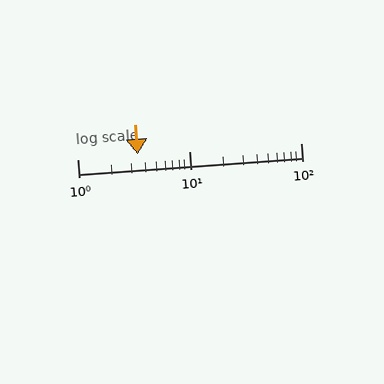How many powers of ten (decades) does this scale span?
The scale spans 2 decades, from 1 to 100.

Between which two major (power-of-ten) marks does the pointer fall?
The pointer is between 1 and 10.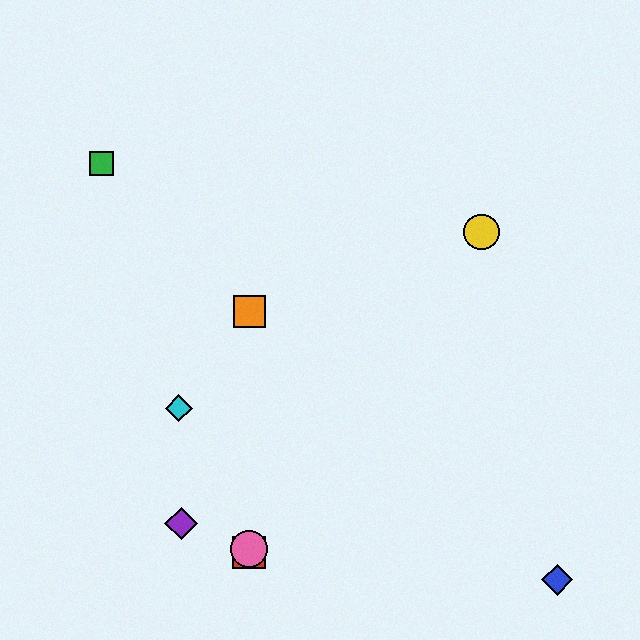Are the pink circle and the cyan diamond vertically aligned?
No, the pink circle is at x≈249 and the cyan diamond is at x≈179.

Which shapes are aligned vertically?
The red square, the orange square, the pink circle are aligned vertically.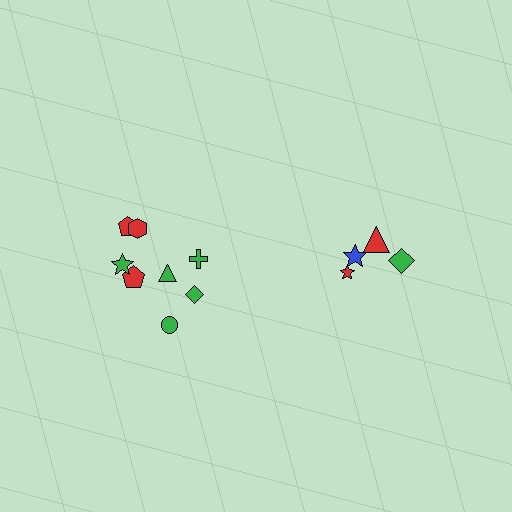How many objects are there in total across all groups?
There are 12 objects.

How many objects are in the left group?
There are 8 objects.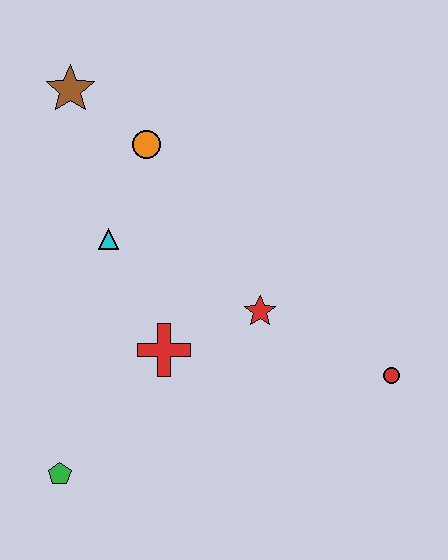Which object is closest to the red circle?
The red star is closest to the red circle.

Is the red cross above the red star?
No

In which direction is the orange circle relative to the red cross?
The orange circle is above the red cross.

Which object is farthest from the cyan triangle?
The red circle is farthest from the cyan triangle.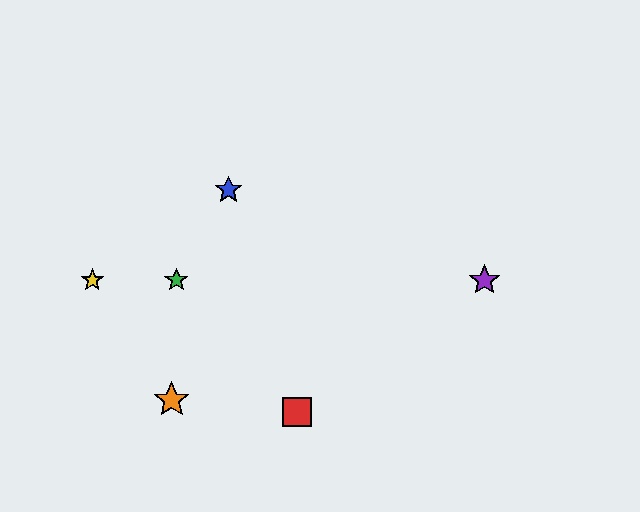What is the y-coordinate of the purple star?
The purple star is at y≈280.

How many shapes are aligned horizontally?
3 shapes (the green star, the yellow star, the purple star) are aligned horizontally.